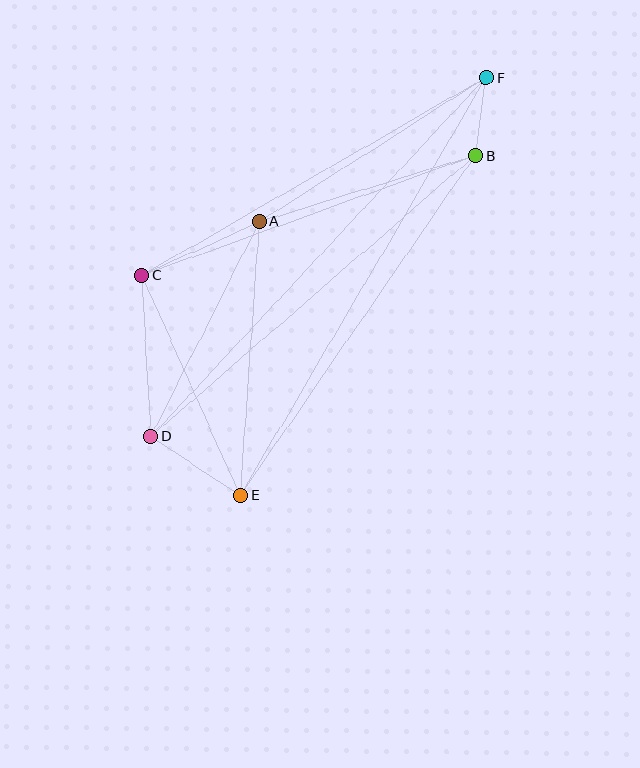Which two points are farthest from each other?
Points D and F are farthest from each other.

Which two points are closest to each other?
Points B and F are closest to each other.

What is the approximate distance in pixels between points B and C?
The distance between B and C is approximately 354 pixels.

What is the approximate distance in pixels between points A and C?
The distance between A and C is approximately 129 pixels.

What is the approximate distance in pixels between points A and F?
The distance between A and F is approximately 269 pixels.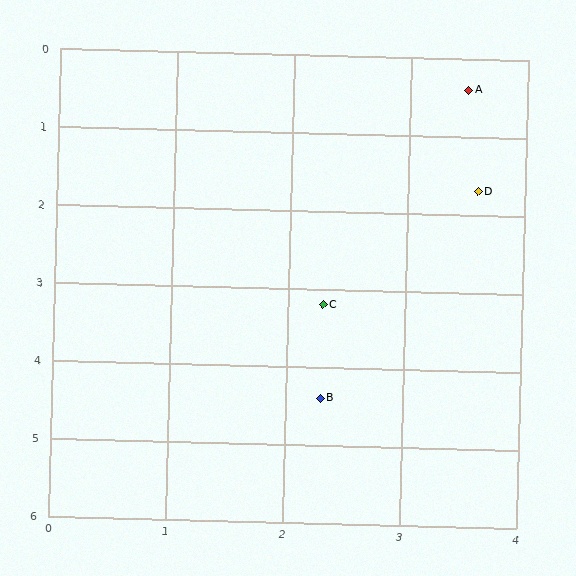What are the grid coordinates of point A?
Point A is at approximately (3.5, 0.4).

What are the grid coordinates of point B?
Point B is at approximately (2.3, 4.4).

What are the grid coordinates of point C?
Point C is at approximately (2.3, 3.2).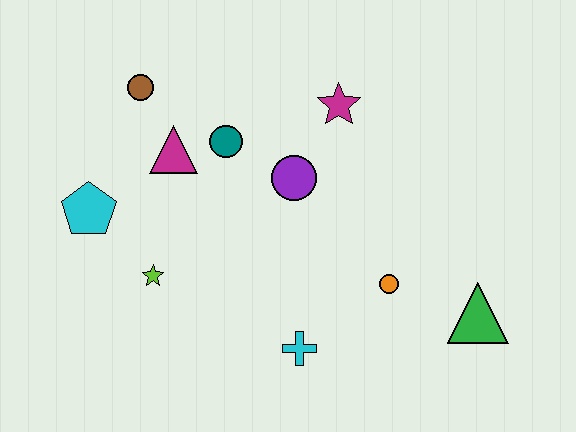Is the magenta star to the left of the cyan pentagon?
No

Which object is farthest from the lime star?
The green triangle is farthest from the lime star.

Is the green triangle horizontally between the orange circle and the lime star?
No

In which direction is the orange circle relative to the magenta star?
The orange circle is below the magenta star.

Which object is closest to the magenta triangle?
The teal circle is closest to the magenta triangle.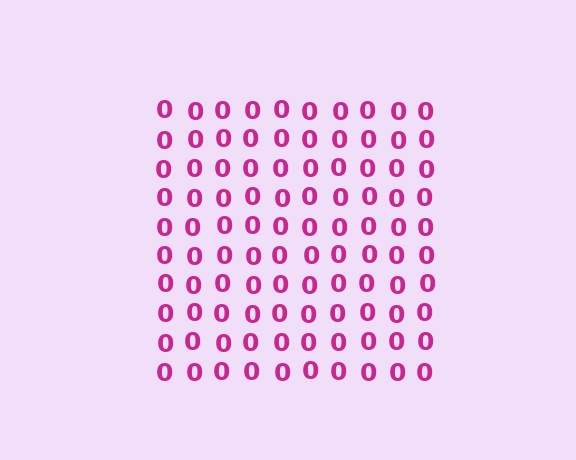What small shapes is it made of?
It is made of small digit 0's.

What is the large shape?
The large shape is a square.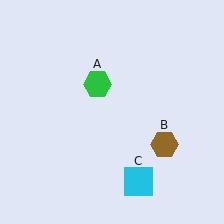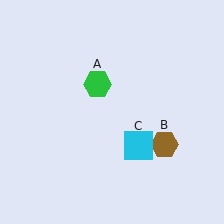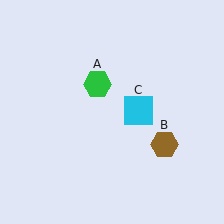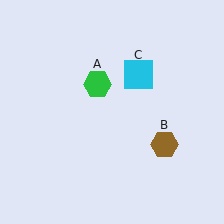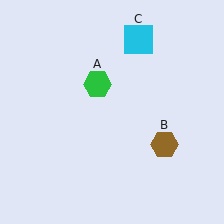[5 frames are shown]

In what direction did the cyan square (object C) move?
The cyan square (object C) moved up.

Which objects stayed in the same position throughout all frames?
Green hexagon (object A) and brown hexagon (object B) remained stationary.